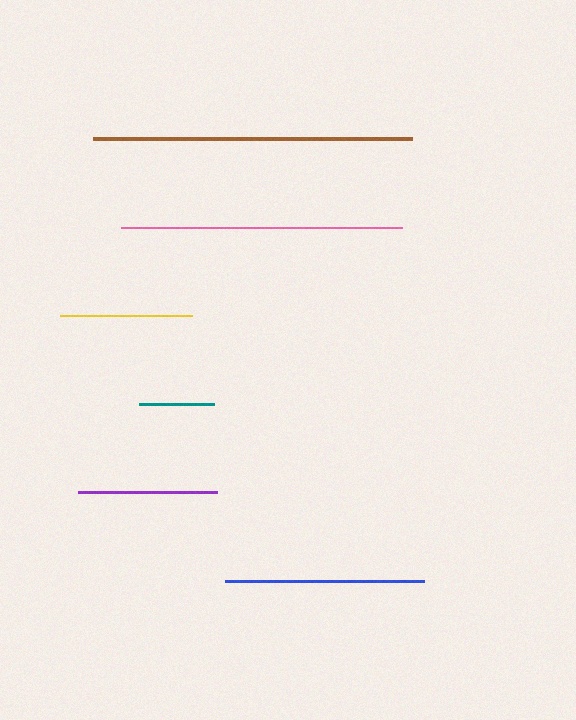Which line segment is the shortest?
The teal line is the shortest at approximately 75 pixels.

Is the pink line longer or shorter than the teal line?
The pink line is longer than the teal line.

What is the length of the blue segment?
The blue segment is approximately 200 pixels long.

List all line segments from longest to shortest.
From longest to shortest: brown, pink, blue, purple, yellow, teal.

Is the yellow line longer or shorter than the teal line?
The yellow line is longer than the teal line.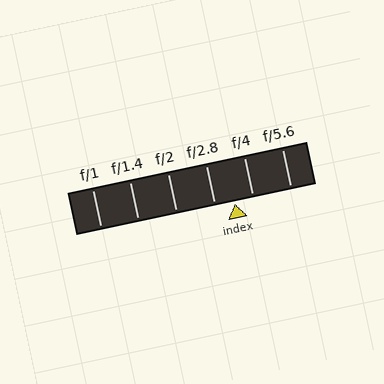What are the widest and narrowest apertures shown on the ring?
The widest aperture shown is f/1 and the narrowest is f/5.6.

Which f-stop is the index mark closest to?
The index mark is closest to f/4.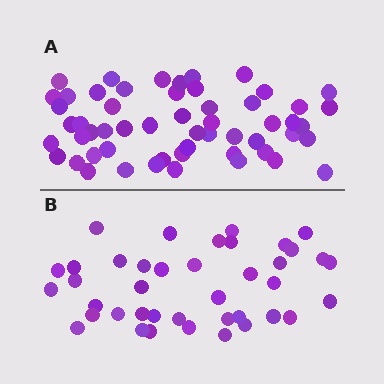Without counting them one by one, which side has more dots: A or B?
Region A (the top region) has more dots.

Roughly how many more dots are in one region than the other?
Region A has approximately 15 more dots than region B.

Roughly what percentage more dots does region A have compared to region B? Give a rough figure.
About 40% more.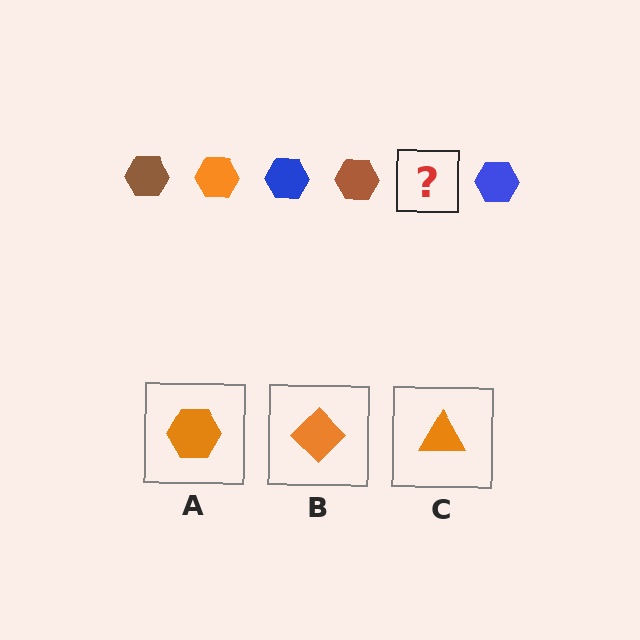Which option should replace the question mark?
Option A.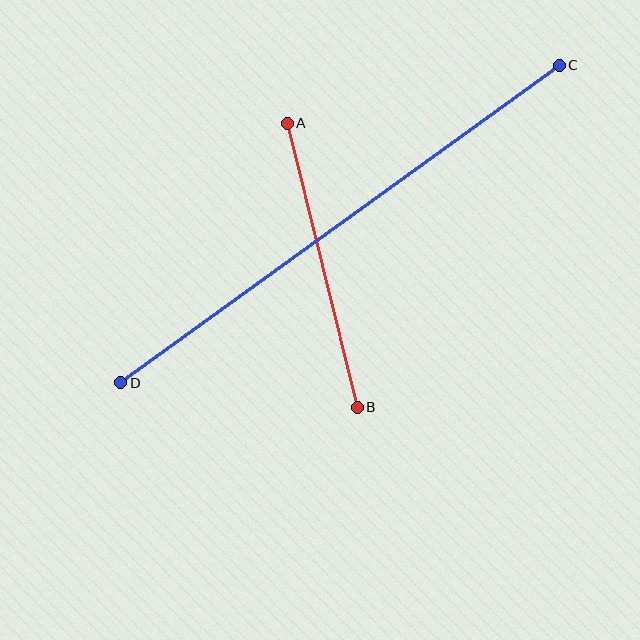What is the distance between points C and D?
The distance is approximately 541 pixels.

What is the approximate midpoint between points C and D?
The midpoint is at approximately (340, 224) pixels.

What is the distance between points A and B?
The distance is approximately 293 pixels.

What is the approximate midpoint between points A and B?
The midpoint is at approximately (322, 265) pixels.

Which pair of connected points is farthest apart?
Points C and D are farthest apart.